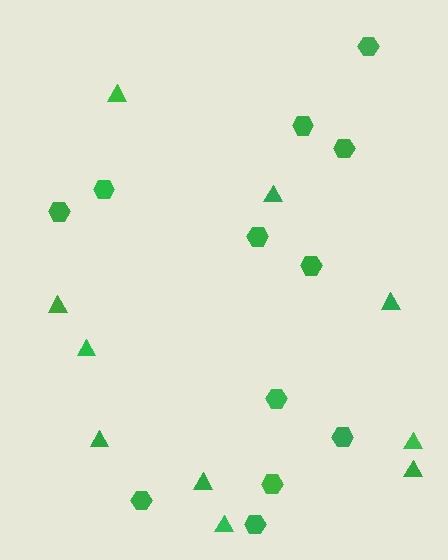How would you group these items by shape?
There are 2 groups: one group of hexagons (12) and one group of triangles (10).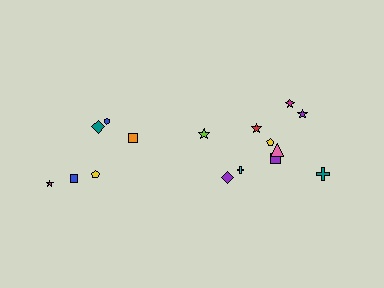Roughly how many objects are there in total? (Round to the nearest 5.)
Roughly 15 objects in total.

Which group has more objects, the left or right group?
The right group.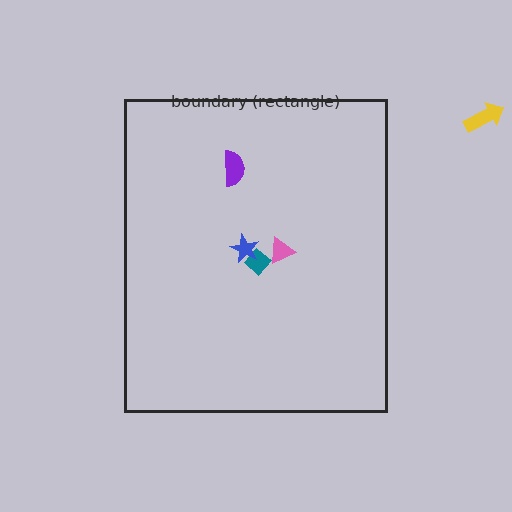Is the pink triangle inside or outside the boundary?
Inside.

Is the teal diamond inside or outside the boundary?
Inside.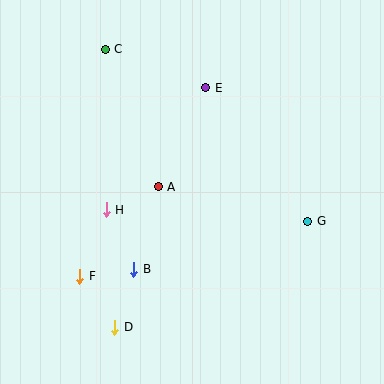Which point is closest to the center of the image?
Point A at (158, 187) is closest to the center.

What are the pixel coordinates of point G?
Point G is at (308, 221).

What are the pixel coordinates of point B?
Point B is at (134, 269).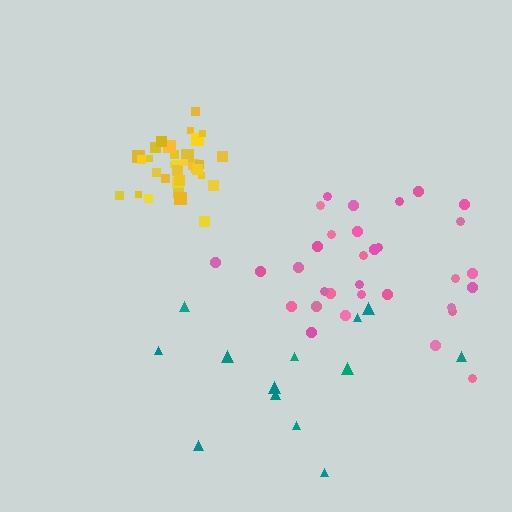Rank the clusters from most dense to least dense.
yellow, pink, teal.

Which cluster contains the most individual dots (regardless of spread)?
Yellow (33).